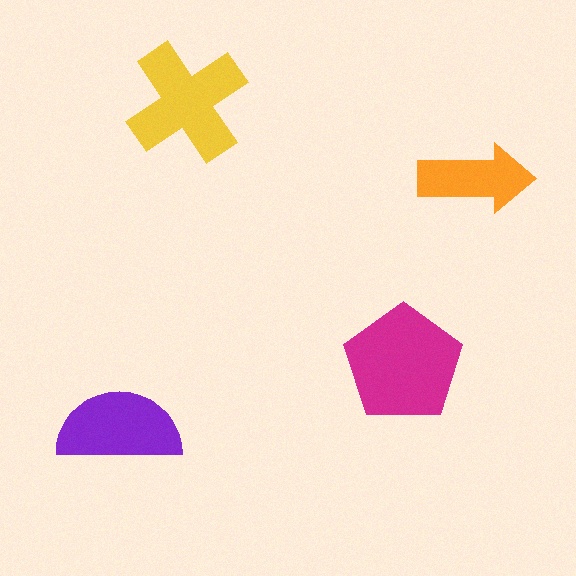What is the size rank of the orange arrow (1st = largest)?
4th.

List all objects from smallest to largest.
The orange arrow, the purple semicircle, the yellow cross, the magenta pentagon.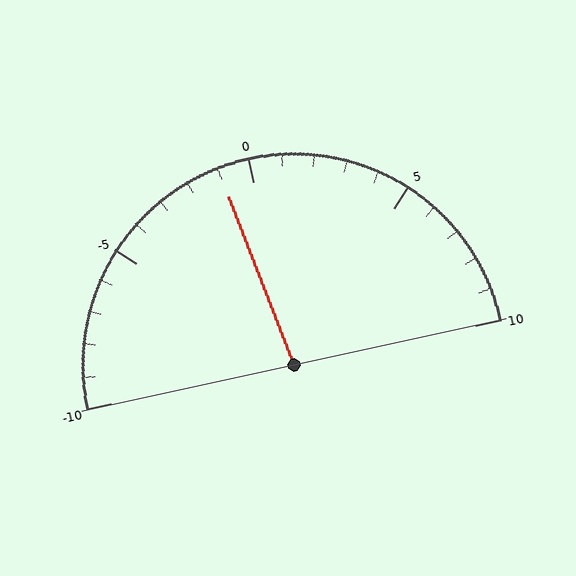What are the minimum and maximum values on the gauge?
The gauge ranges from -10 to 10.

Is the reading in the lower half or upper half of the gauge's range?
The reading is in the lower half of the range (-10 to 10).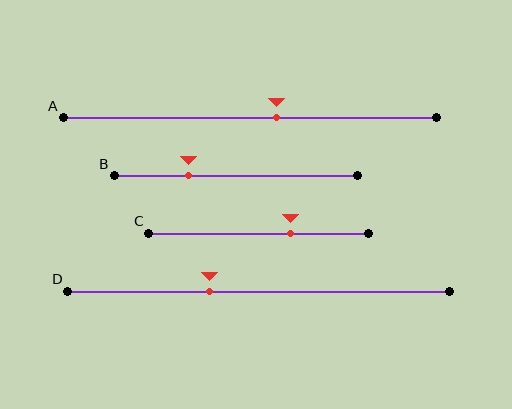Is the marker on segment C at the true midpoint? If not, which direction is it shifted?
No, the marker on segment C is shifted to the right by about 15% of the segment length.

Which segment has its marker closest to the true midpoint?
Segment A has its marker closest to the true midpoint.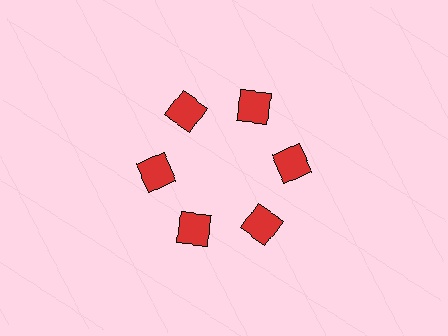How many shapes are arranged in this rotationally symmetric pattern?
There are 6 shapes, arranged in 6 groups of 1.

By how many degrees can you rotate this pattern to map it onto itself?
The pattern maps onto itself every 60 degrees of rotation.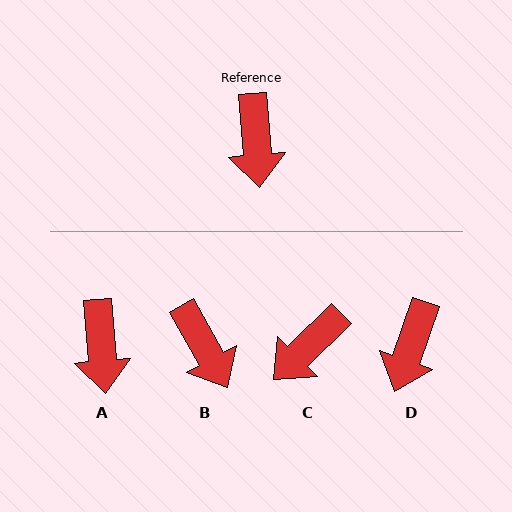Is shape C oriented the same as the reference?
No, it is off by about 50 degrees.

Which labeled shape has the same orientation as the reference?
A.